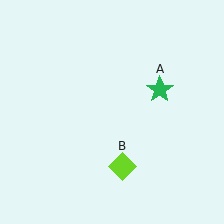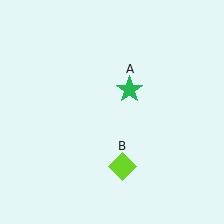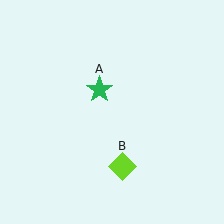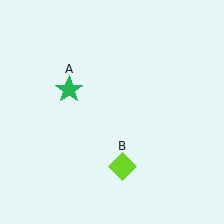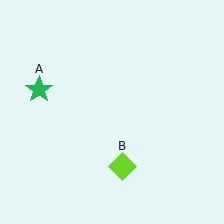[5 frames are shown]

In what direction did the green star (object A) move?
The green star (object A) moved left.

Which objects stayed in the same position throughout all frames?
Lime diamond (object B) remained stationary.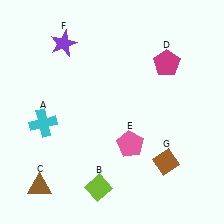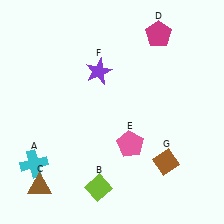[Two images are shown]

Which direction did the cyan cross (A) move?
The cyan cross (A) moved down.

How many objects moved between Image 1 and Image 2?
3 objects moved between the two images.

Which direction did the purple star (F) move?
The purple star (F) moved right.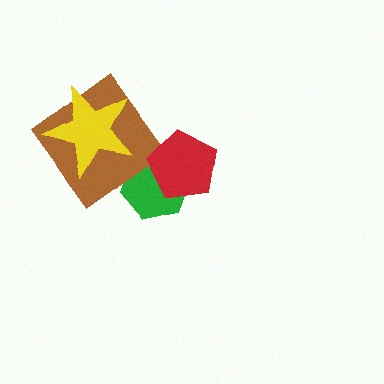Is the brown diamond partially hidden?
Yes, it is partially covered by another shape.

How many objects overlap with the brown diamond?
2 objects overlap with the brown diamond.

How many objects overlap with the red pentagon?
1 object overlaps with the red pentagon.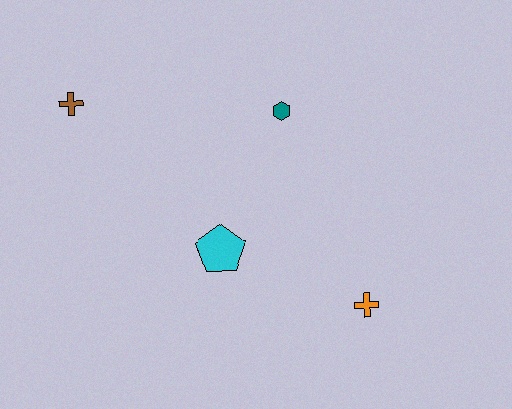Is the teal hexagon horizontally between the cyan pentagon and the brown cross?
No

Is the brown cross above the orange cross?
Yes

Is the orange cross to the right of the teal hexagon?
Yes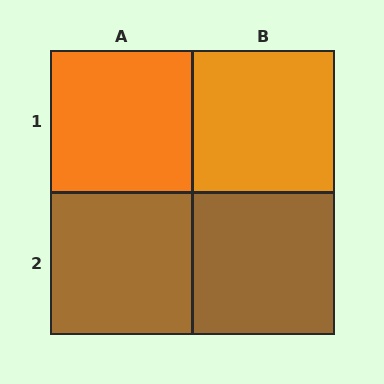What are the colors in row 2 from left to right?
Brown, brown.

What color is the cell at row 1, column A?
Orange.